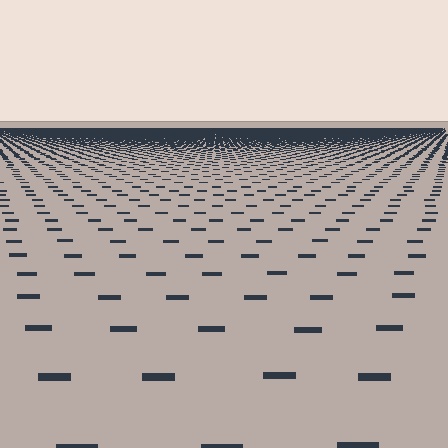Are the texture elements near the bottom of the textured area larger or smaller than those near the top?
Larger. Near the bottom, elements are closer to the viewer and appear at a bigger on-screen size.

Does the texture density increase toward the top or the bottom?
Density increases toward the top.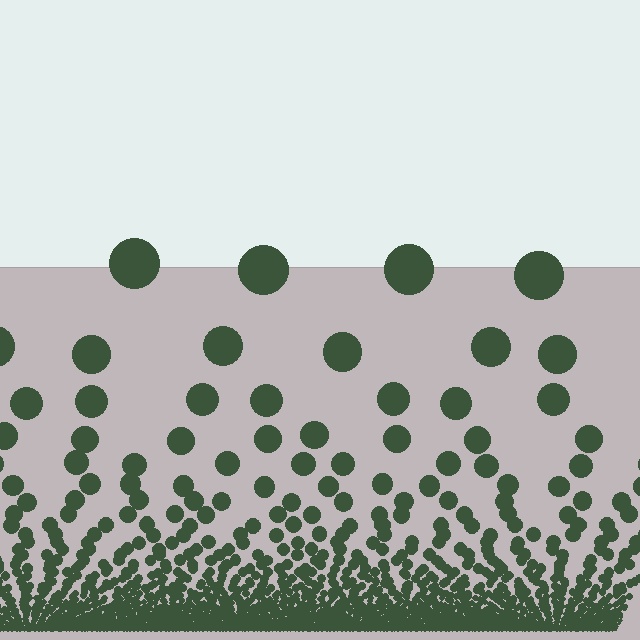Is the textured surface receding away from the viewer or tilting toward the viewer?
The surface appears to tilt toward the viewer. Texture elements get larger and sparser toward the top.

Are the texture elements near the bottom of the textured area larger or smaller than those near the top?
Smaller. The gradient is inverted — elements near the bottom are smaller and denser.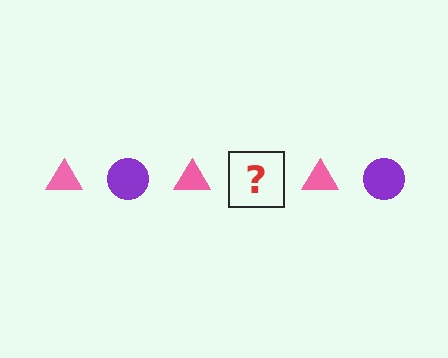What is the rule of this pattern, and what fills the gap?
The rule is that the pattern alternates between pink triangle and purple circle. The gap should be filled with a purple circle.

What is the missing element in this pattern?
The missing element is a purple circle.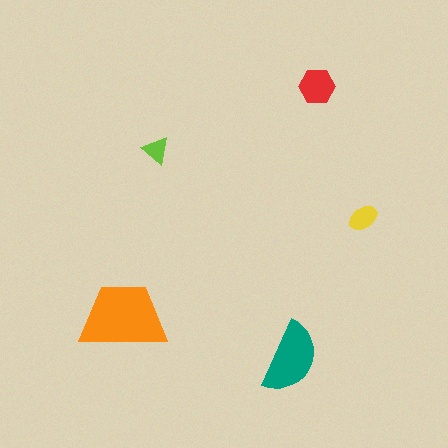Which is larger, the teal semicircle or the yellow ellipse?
The teal semicircle.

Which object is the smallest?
The lime triangle.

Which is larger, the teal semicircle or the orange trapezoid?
The orange trapezoid.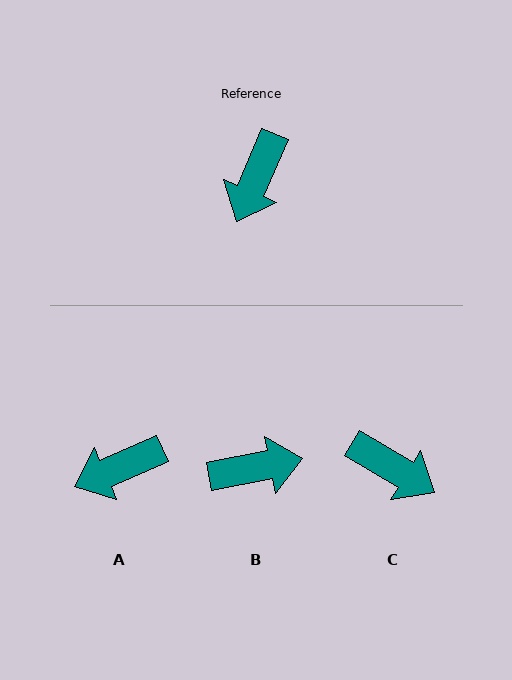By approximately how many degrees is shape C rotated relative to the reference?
Approximately 83 degrees counter-clockwise.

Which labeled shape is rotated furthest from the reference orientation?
B, about 125 degrees away.